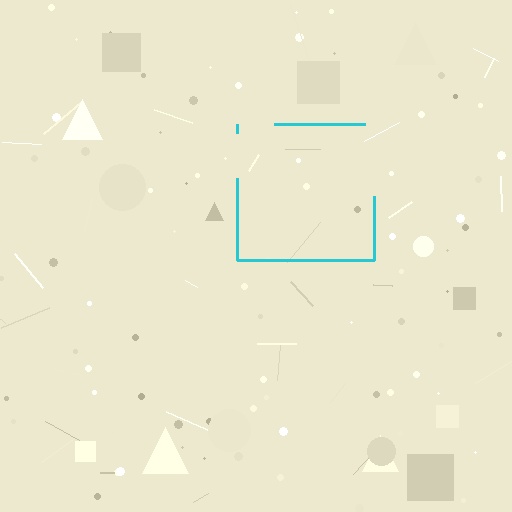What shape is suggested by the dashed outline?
The dashed outline suggests a square.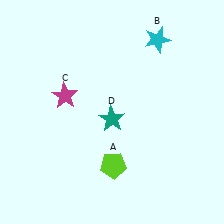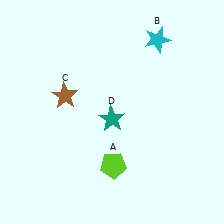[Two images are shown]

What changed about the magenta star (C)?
In Image 1, C is magenta. In Image 2, it changed to brown.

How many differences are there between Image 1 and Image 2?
There is 1 difference between the two images.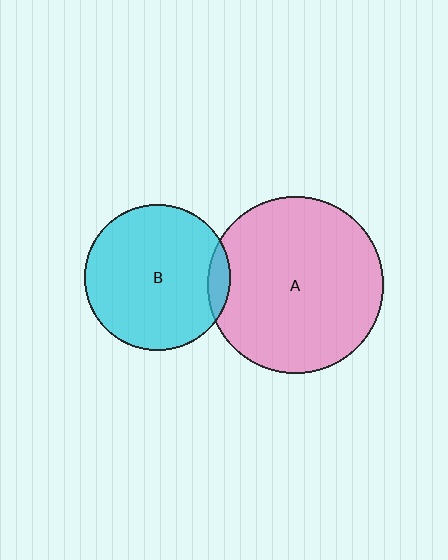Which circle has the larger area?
Circle A (pink).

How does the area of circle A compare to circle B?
Approximately 1.4 times.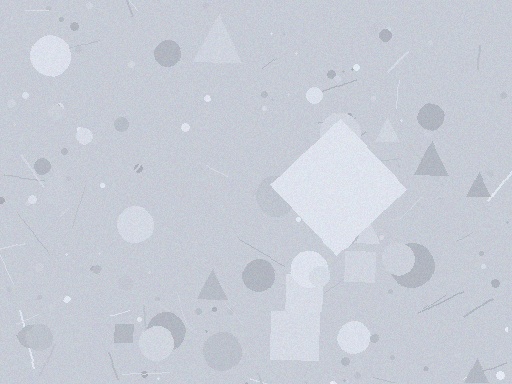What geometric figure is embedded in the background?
A diamond is embedded in the background.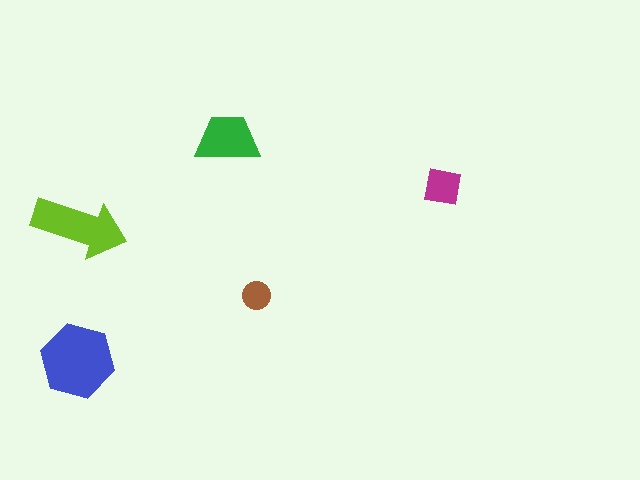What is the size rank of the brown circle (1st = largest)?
5th.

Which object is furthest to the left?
The blue hexagon is leftmost.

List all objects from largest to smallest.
The blue hexagon, the lime arrow, the green trapezoid, the magenta square, the brown circle.